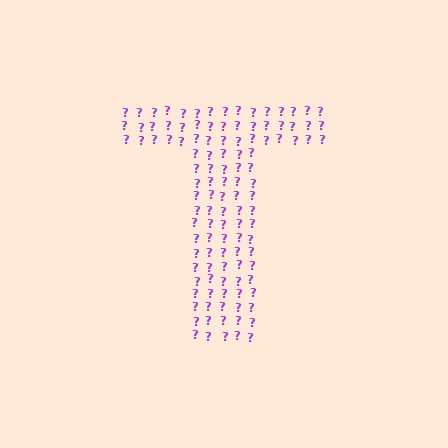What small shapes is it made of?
It is made of small question marks.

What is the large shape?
The large shape is the letter T.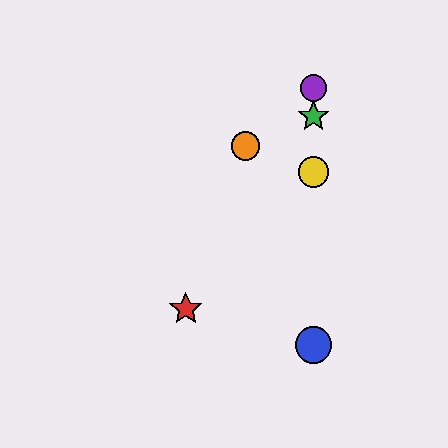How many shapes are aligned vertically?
4 shapes (the blue circle, the green star, the yellow circle, the purple circle) are aligned vertically.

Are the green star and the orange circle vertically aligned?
No, the green star is at x≈314 and the orange circle is at x≈246.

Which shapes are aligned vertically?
The blue circle, the green star, the yellow circle, the purple circle are aligned vertically.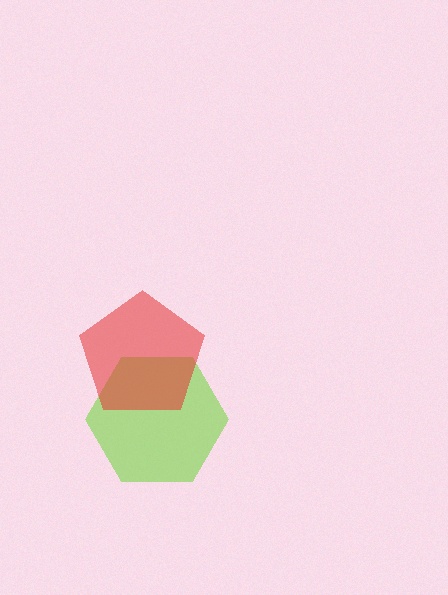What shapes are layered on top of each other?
The layered shapes are: a lime hexagon, a red pentagon.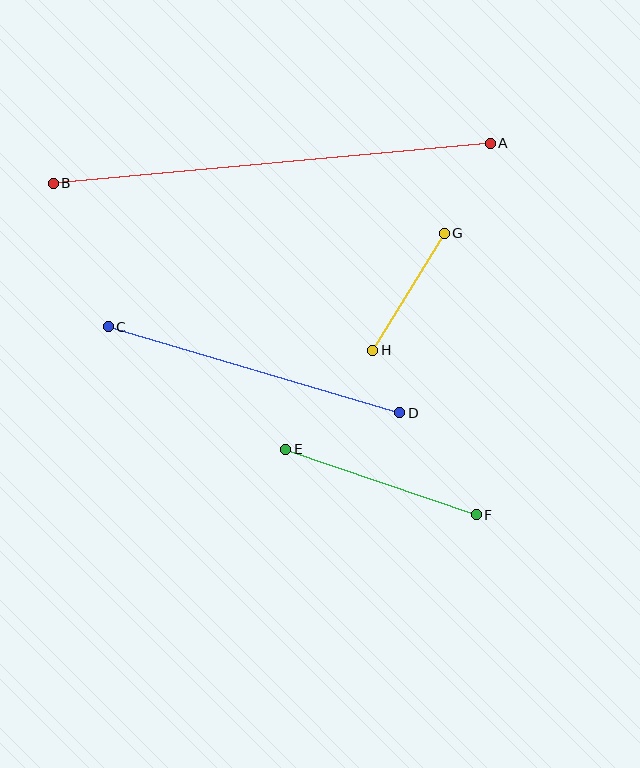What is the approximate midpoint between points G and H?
The midpoint is at approximately (409, 292) pixels.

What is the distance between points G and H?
The distance is approximately 137 pixels.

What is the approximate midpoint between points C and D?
The midpoint is at approximately (254, 370) pixels.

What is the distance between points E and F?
The distance is approximately 201 pixels.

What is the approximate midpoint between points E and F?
The midpoint is at approximately (381, 482) pixels.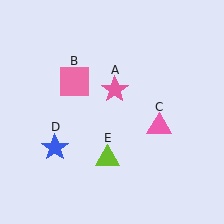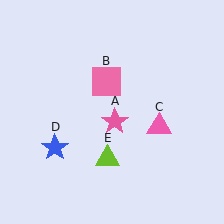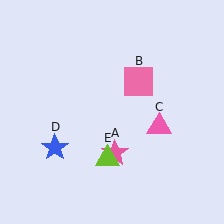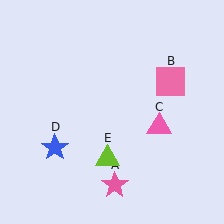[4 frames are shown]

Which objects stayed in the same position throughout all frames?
Pink triangle (object C) and blue star (object D) and lime triangle (object E) remained stationary.